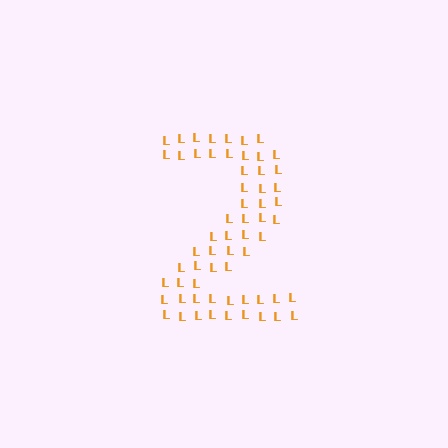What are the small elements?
The small elements are letter L's.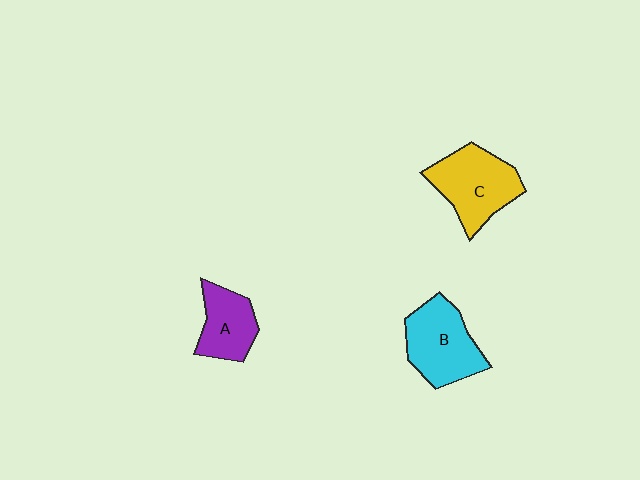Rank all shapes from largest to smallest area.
From largest to smallest: C (yellow), B (cyan), A (purple).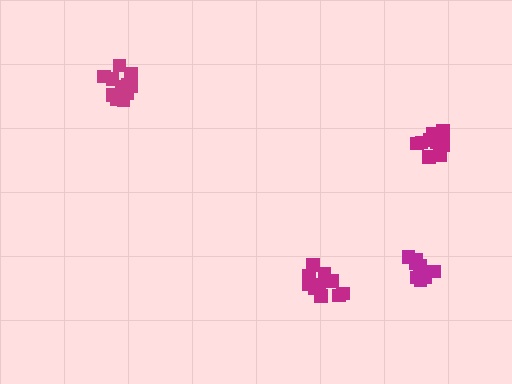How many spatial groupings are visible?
There are 4 spatial groupings.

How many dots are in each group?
Group 1: 11 dots, Group 2: 8 dots, Group 3: 11 dots, Group 4: 10 dots (40 total).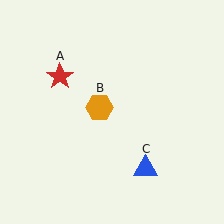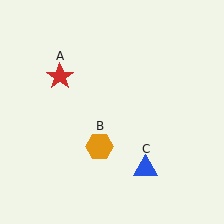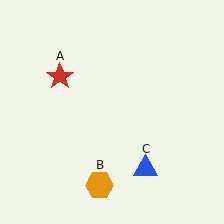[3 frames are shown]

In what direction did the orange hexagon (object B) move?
The orange hexagon (object B) moved down.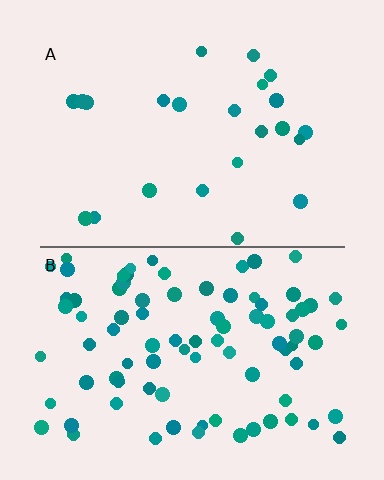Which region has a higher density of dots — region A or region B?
B (the bottom).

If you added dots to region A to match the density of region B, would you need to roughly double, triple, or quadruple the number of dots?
Approximately quadruple.